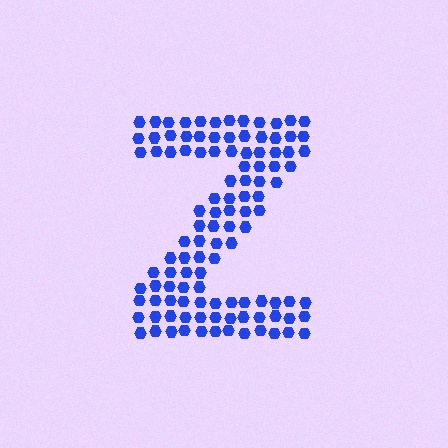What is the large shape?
The large shape is the letter Z.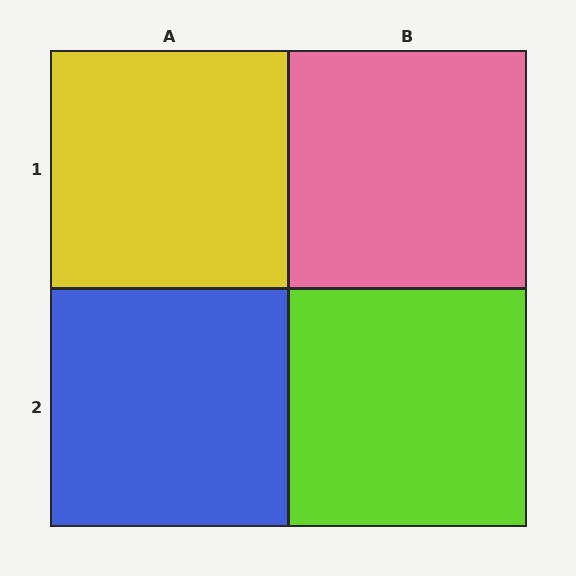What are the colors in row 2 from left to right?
Blue, lime.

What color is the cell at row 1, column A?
Yellow.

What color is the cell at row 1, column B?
Pink.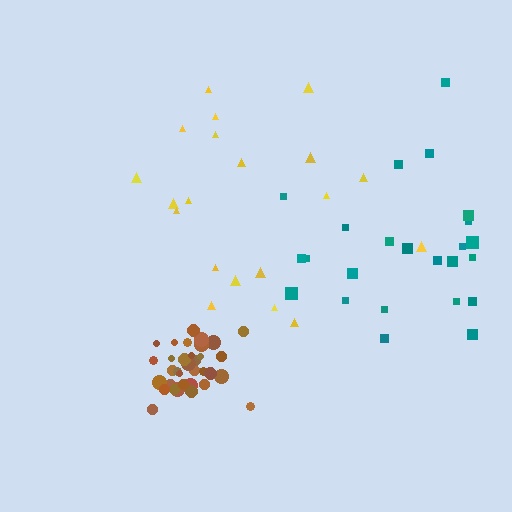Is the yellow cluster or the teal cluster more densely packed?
Teal.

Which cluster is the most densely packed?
Brown.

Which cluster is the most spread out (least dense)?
Yellow.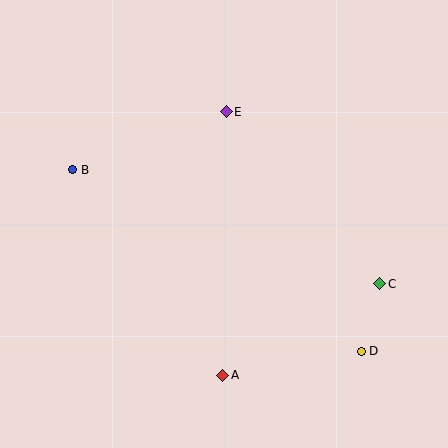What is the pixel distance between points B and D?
The distance between B and D is 341 pixels.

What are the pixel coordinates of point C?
Point C is at (380, 284).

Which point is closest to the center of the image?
Point E at (226, 112) is closest to the center.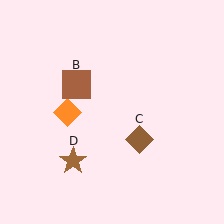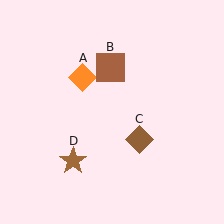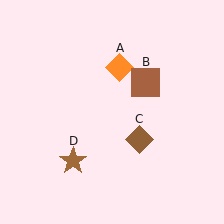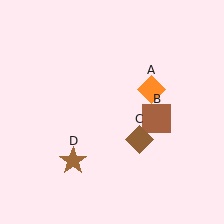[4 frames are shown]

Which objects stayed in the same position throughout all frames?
Brown diamond (object C) and brown star (object D) remained stationary.